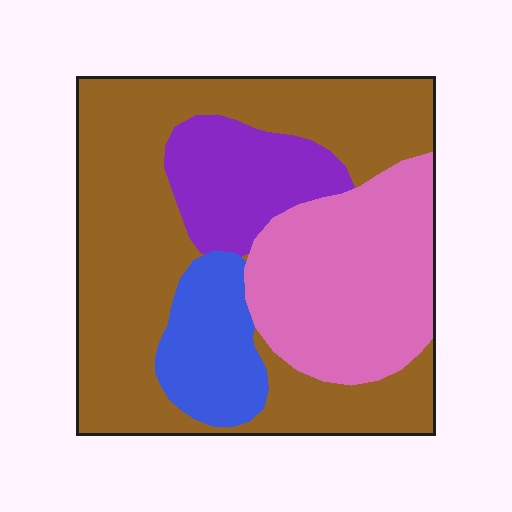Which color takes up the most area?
Brown, at roughly 50%.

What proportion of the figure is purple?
Purple takes up less than a quarter of the figure.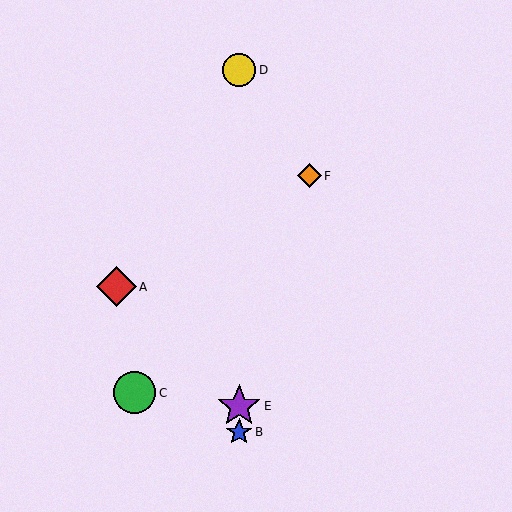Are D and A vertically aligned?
No, D is at x≈239 and A is at x≈116.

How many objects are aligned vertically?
3 objects (B, D, E) are aligned vertically.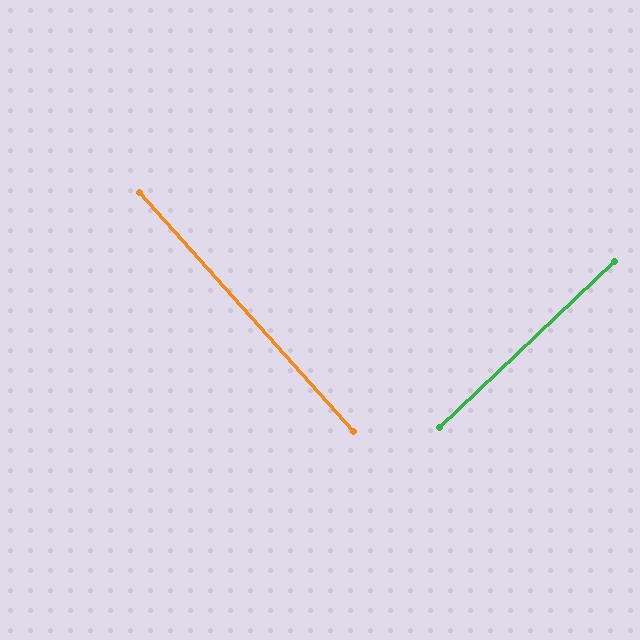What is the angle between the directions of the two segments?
Approximately 88 degrees.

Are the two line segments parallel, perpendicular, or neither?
Perpendicular — they meet at approximately 88°.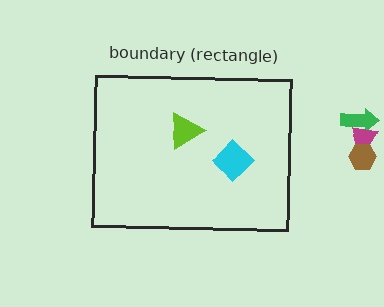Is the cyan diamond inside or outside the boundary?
Inside.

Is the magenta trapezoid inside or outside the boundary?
Outside.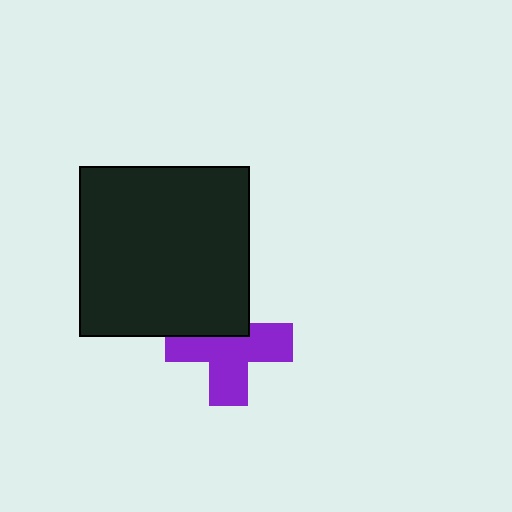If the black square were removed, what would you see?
You would see the complete purple cross.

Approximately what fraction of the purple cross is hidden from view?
Roughly 35% of the purple cross is hidden behind the black square.